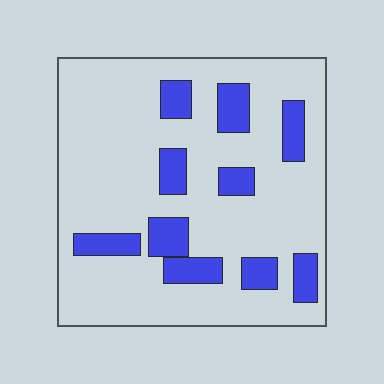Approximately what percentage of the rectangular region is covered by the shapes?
Approximately 20%.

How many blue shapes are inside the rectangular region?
10.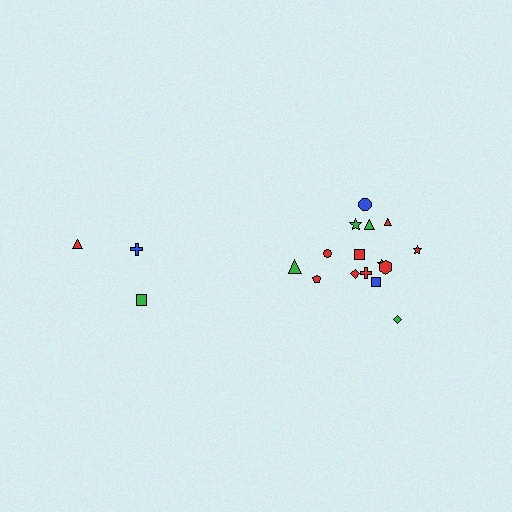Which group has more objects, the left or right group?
The right group.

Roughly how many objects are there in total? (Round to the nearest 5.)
Roughly 20 objects in total.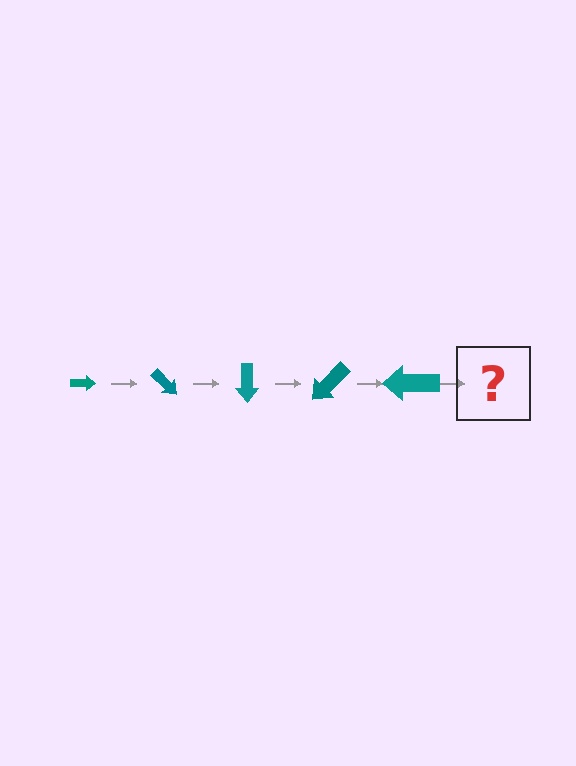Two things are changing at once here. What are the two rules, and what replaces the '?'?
The two rules are that the arrow grows larger each step and it rotates 45 degrees each step. The '?' should be an arrow, larger than the previous one and rotated 225 degrees from the start.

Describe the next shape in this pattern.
It should be an arrow, larger than the previous one and rotated 225 degrees from the start.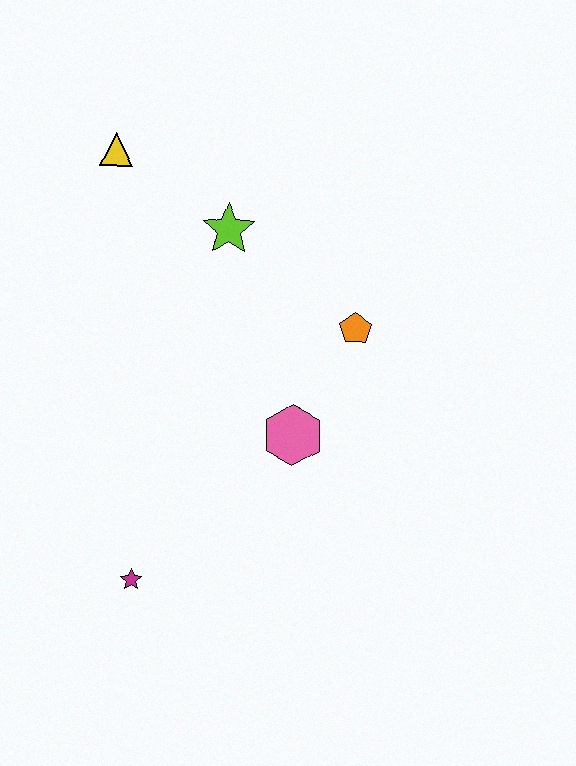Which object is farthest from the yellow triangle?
The magenta star is farthest from the yellow triangle.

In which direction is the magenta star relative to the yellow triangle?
The magenta star is below the yellow triangle.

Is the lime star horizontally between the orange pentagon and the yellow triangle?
Yes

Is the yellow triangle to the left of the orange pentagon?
Yes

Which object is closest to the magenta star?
The pink hexagon is closest to the magenta star.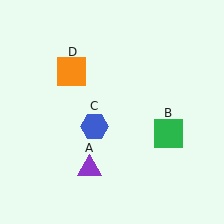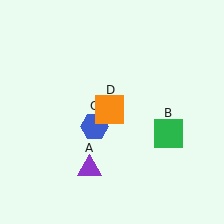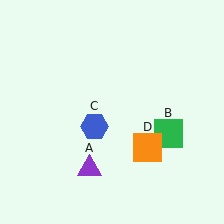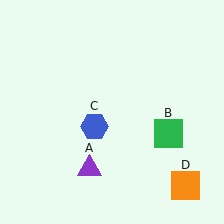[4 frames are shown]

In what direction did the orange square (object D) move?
The orange square (object D) moved down and to the right.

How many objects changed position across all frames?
1 object changed position: orange square (object D).